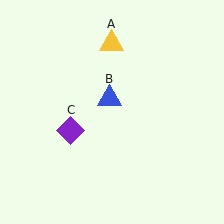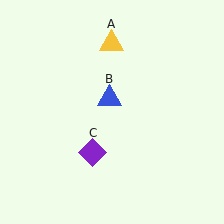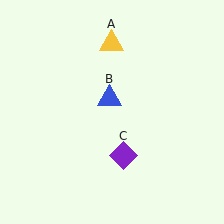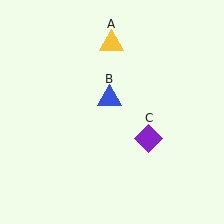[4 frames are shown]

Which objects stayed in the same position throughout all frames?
Yellow triangle (object A) and blue triangle (object B) remained stationary.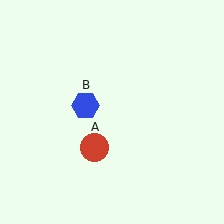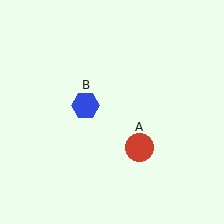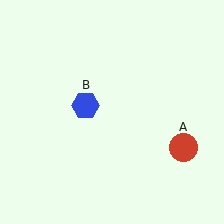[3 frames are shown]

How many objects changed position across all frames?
1 object changed position: red circle (object A).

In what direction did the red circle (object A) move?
The red circle (object A) moved right.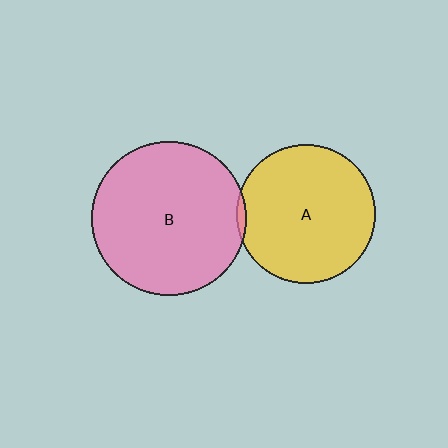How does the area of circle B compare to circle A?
Approximately 1.2 times.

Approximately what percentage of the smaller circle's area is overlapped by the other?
Approximately 5%.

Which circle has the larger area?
Circle B (pink).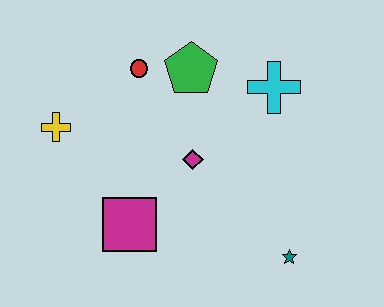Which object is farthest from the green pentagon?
The teal star is farthest from the green pentagon.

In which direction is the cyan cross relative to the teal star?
The cyan cross is above the teal star.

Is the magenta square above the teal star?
Yes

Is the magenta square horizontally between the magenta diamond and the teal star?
No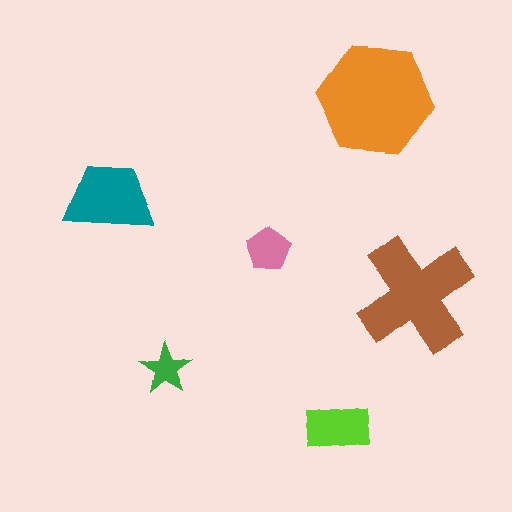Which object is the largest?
The orange hexagon.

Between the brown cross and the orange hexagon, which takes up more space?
The orange hexagon.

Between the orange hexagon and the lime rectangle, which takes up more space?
The orange hexagon.